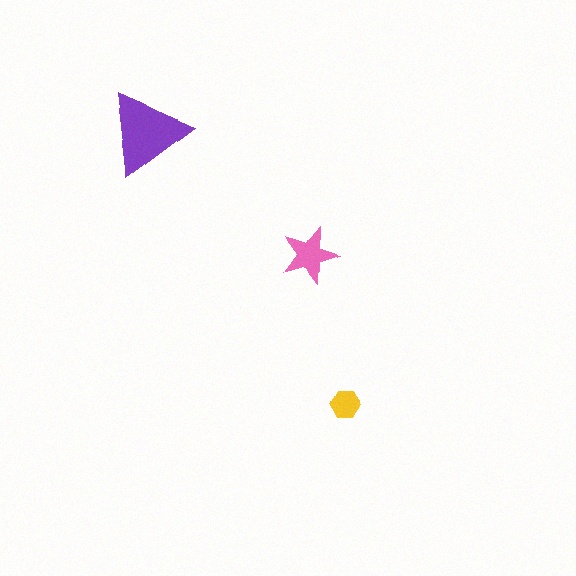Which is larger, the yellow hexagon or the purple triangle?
The purple triangle.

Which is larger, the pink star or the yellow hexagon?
The pink star.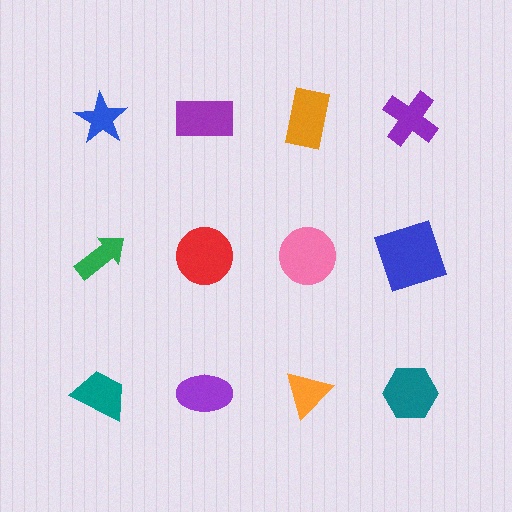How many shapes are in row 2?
4 shapes.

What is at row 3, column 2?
A purple ellipse.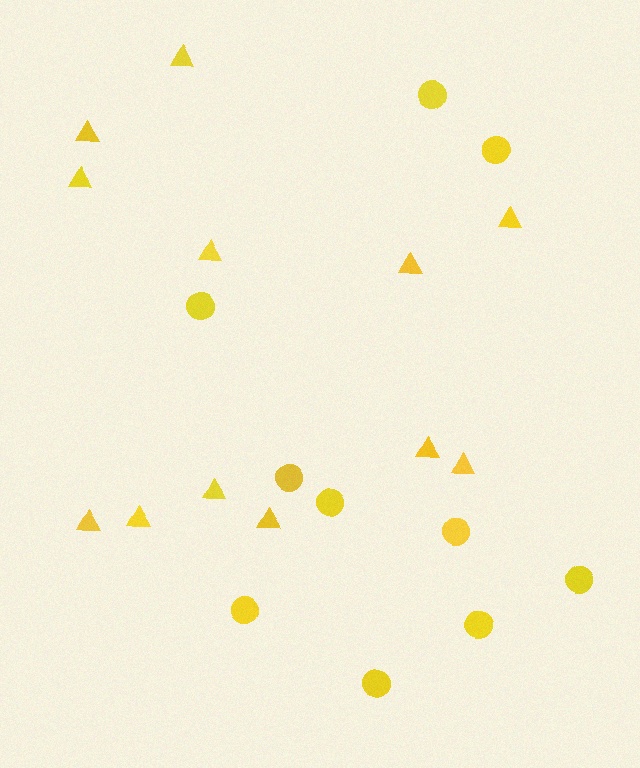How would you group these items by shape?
There are 2 groups: one group of triangles (12) and one group of circles (10).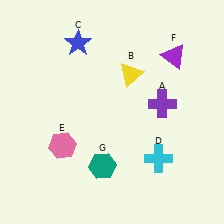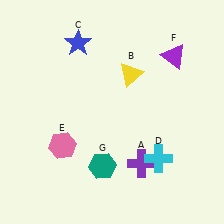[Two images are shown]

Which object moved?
The purple cross (A) moved down.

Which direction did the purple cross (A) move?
The purple cross (A) moved down.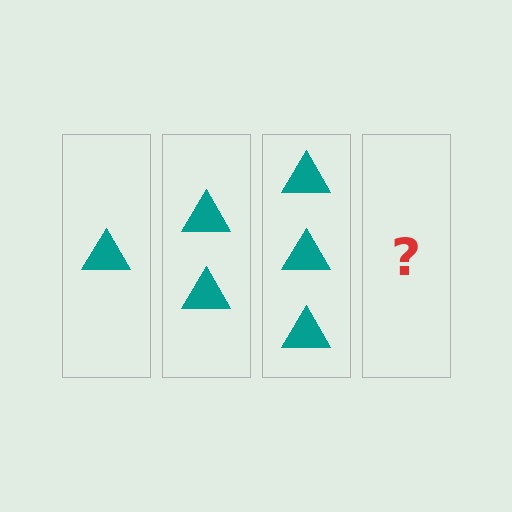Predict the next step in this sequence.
The next step is 4 triangles.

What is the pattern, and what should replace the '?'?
The pattern is that each step adds one more triangle. The '?' should be 4 triangles.